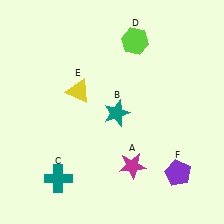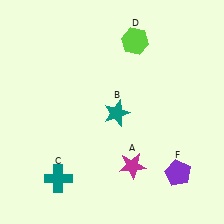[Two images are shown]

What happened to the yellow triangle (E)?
The yellow triangle (E) was removed in Image 2. It was in the top-left area of Image 1.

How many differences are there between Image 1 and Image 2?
There is 1 difference between the two images.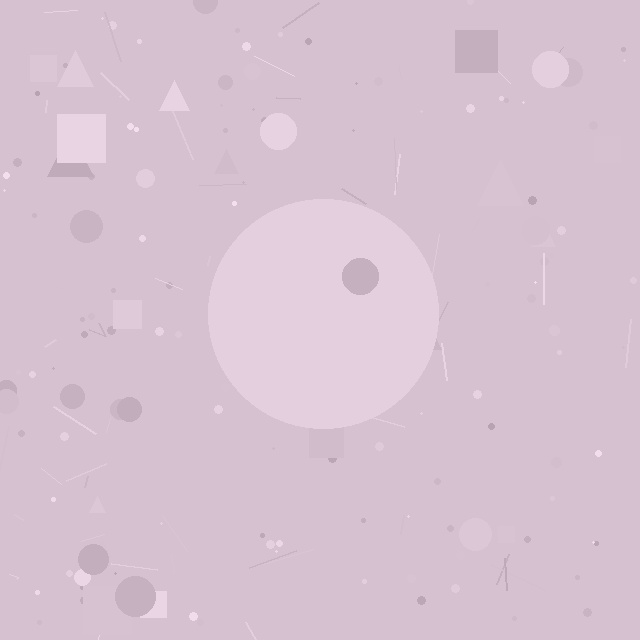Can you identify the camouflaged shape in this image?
The camouflaged shape is a circle.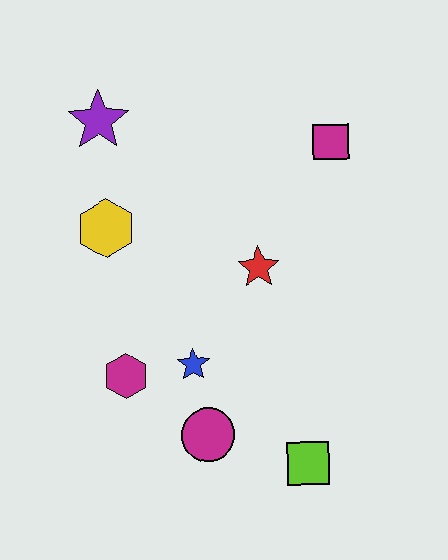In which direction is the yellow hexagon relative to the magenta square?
The yellow hexagon is to the left of the magenta square.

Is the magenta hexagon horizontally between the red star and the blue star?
No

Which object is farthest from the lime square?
The purple star is farthest from the lime square.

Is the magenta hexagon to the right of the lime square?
No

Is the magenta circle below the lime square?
No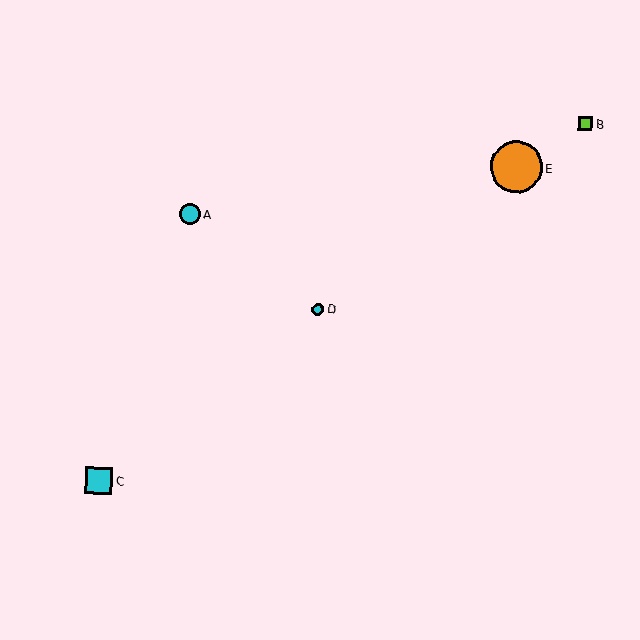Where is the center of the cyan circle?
The center of the cyan circle is at (318, 309).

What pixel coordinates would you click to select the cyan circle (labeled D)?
Click at (318, 309) to select the cyan circle D.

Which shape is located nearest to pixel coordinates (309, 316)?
The cyan circle (labeled D) at (318, 309) is nearest to that location.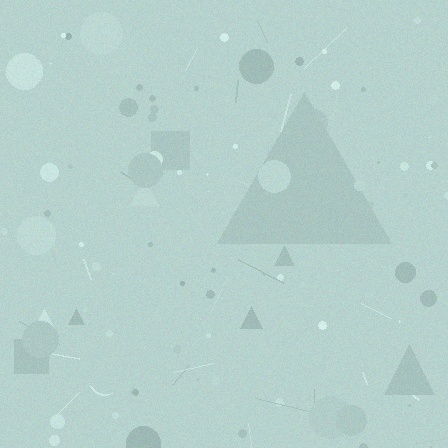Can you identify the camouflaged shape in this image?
The camouflaged shape is a triangle.